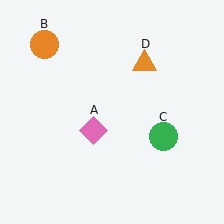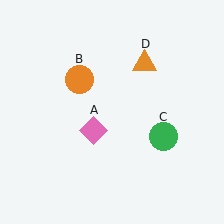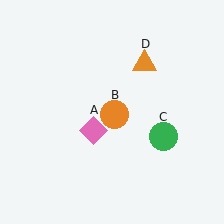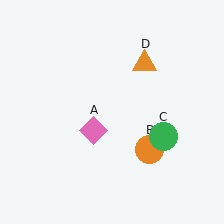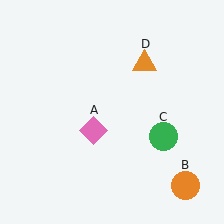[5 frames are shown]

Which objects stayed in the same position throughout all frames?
Pink diamond (object A) and green circle (object C) and orange triangle (object D) remained stationary.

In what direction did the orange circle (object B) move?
The orange circle (object B) moved down and to the right.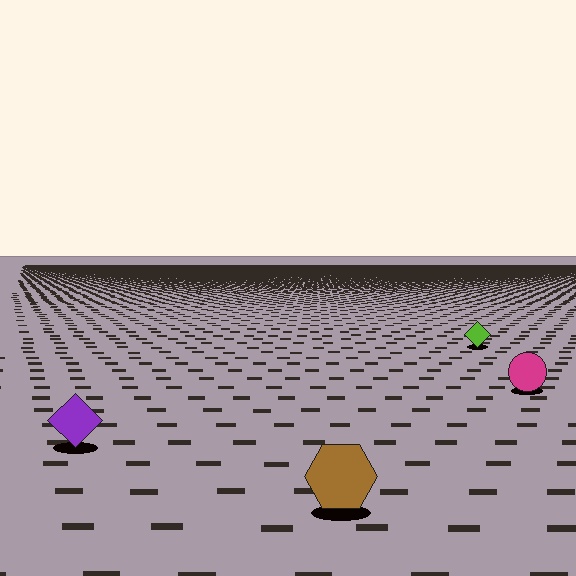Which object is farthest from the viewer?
The lime diamond is farthest from the viewer. It appears smaller and the ground texture around it is denser.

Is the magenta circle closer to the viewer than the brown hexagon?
No. The brown hexagon is closer — you can tell from the texture gradient: the ground texture is coarser near it.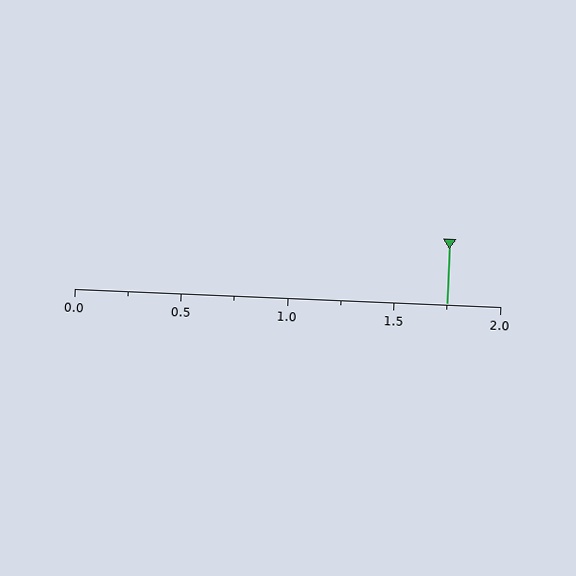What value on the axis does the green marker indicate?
The marker indicates approximately 1.75.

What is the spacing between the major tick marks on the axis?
The major ticks are spaced 0.5 apart.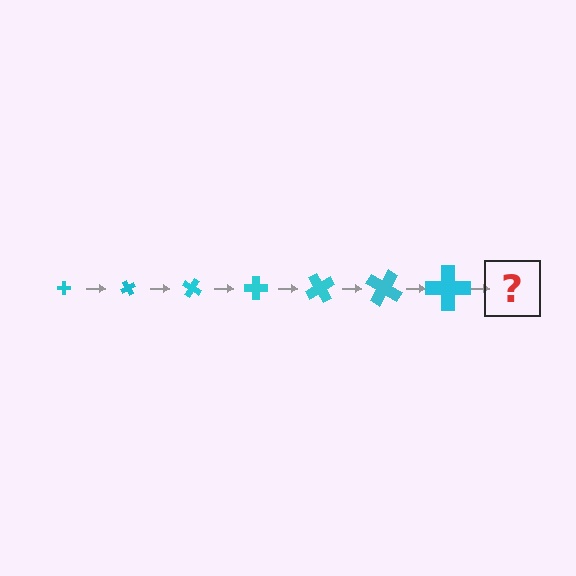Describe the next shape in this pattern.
It should be a cross, larger than the previous one and rotated 420 degrees from the start.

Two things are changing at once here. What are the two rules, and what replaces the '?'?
The two rules are that the cross grows larger each step and it rotates 60 degrees each step. The '?' should be a cross, larger than the previous one and rotated 420 degrees from the start.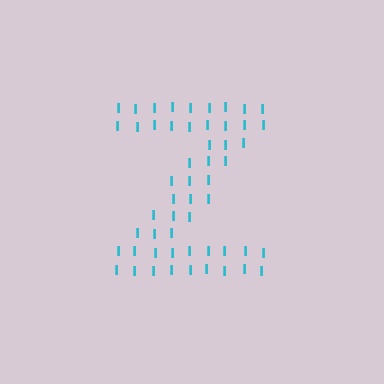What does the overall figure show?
The overall figure shows the letter Z.